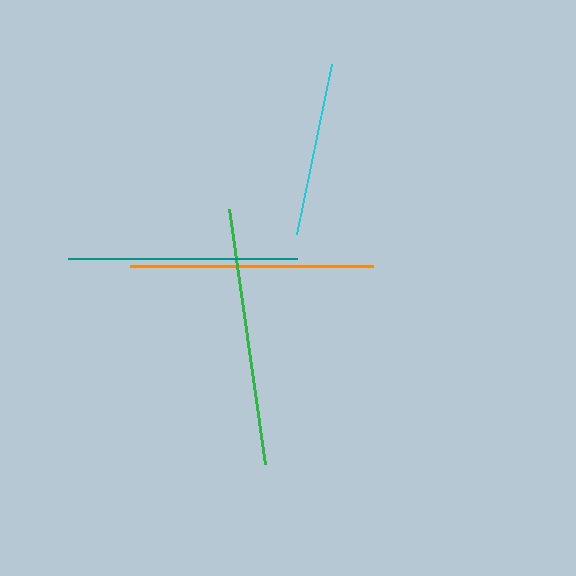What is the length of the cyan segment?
The cyan segment is approximately 174 pixels long.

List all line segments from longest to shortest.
From longest to shortest: green, orange, teal, cyan.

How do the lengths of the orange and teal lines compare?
The orange and teal lines are approximately the same length.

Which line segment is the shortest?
The cyan line is the shortest at approximately 174 pixels.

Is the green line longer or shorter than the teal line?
The green line is longer than the teal line.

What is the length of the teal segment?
The teal segment is approximately 229 pixels long.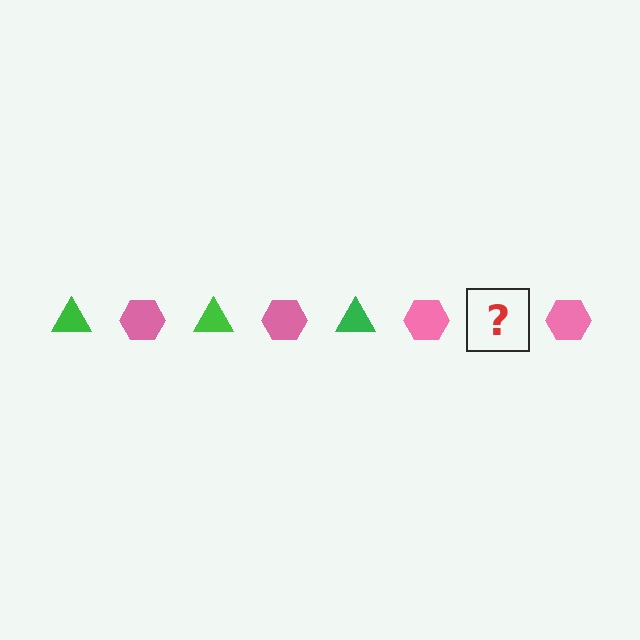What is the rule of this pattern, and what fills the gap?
The rule is that the pattern alternates between green triangle and pink hexagon. The gap should be filled with a green triangle.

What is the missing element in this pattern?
The missing element is a green triangle.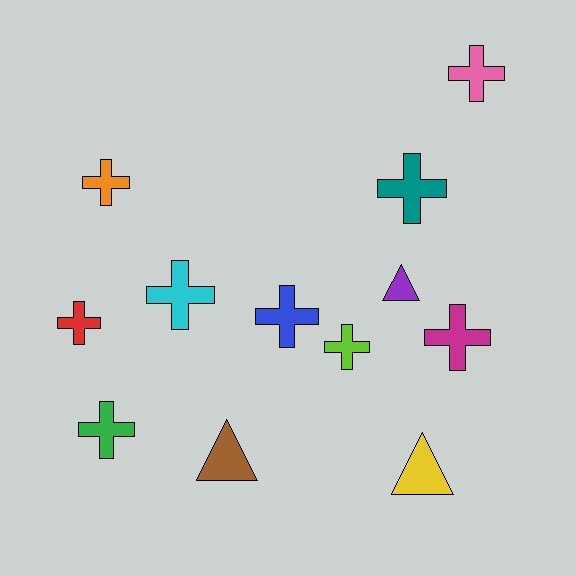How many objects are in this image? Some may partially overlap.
There are 12 objects.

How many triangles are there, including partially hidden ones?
There are 3 triangles.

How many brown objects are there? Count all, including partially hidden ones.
There is 1 brown object.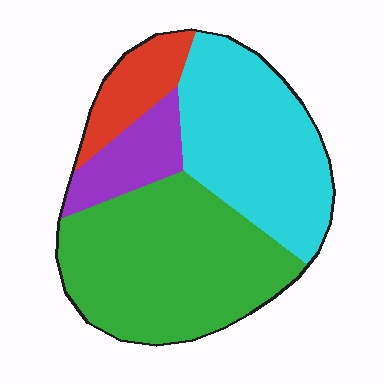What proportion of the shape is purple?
Purple covers about 10% of the shape.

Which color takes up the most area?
Green, at roughly 45%.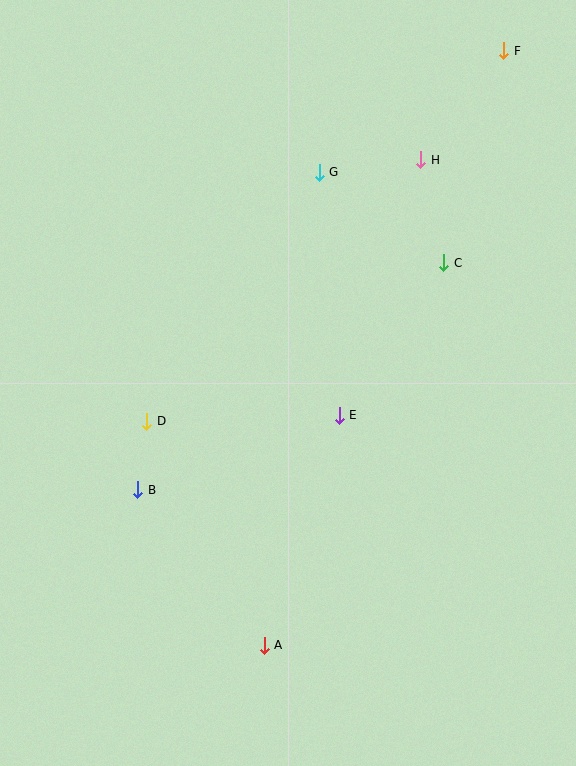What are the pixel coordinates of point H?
Point H is at (421, 160).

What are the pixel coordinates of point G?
Point G is at (319, 172).